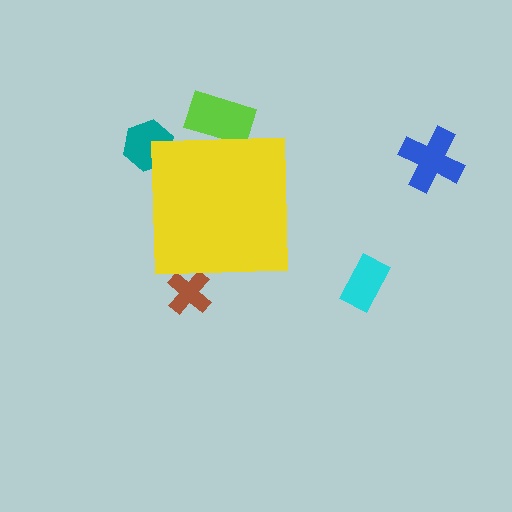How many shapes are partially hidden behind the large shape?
3 shapes are partially hidden.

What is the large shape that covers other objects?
A yellow square.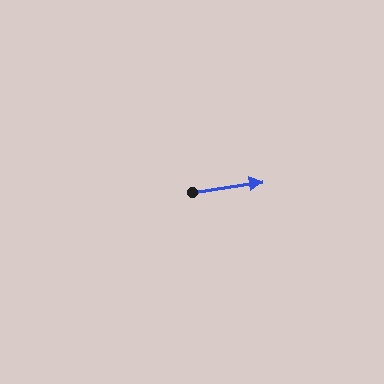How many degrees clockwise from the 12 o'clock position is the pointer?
Approximately 81 degrees.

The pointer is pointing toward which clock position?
Roughly 3 o'clock.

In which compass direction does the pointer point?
East.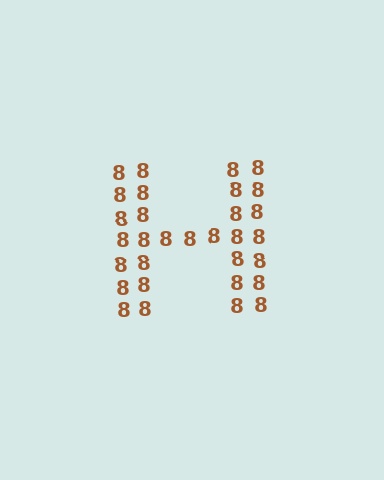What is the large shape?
The large shape is the letter H.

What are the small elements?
The small elements are digit 8's.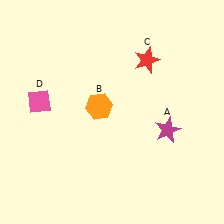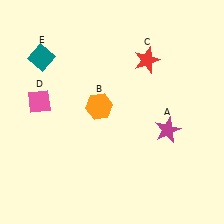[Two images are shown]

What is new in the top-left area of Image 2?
A teal diamond (E) was added in the top-left area of Image 2.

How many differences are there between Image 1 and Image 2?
There is 1 difference between the two images.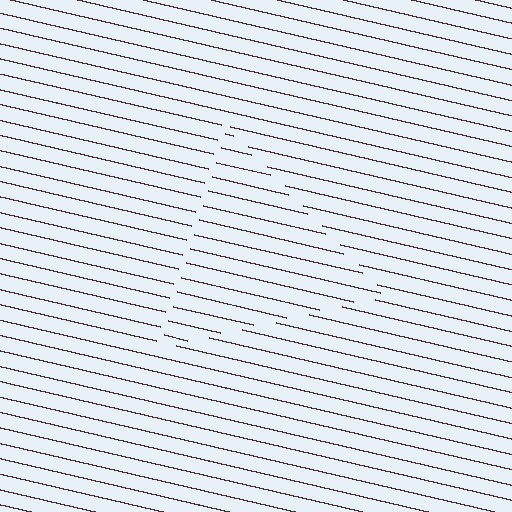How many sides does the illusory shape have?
3 sides — the line-ends trace a triangle.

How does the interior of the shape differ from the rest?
The interior of the shape contains the same grating, shifted by half a period — the contour is defined by the phase discontinuity where line-ends from the inner and outer gratings abut.